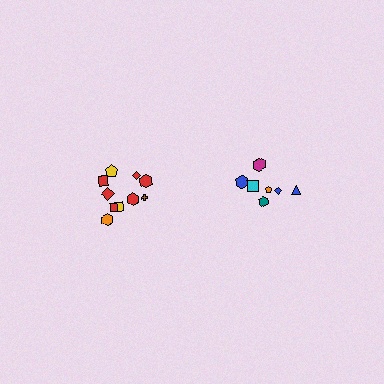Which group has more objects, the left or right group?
The left group.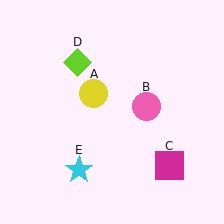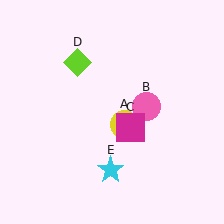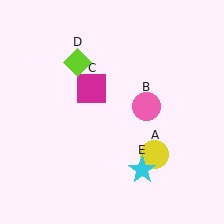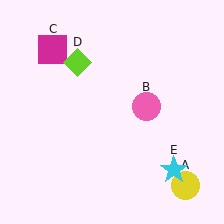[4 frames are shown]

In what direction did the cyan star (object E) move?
The cyan star (object E) moved right.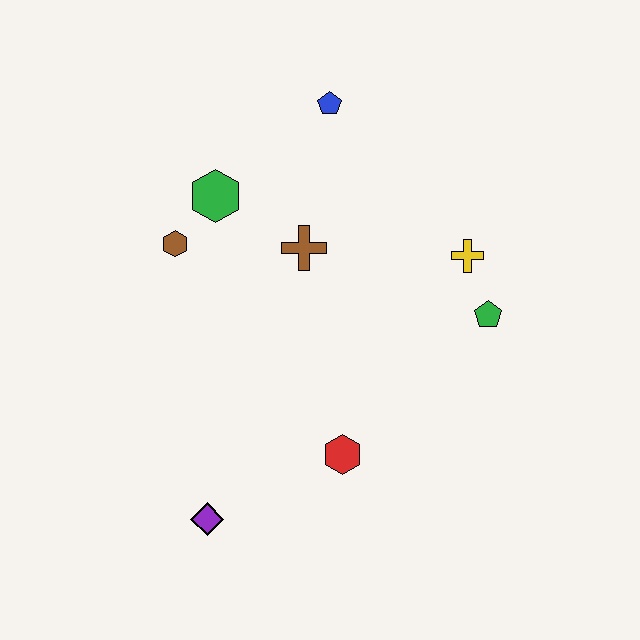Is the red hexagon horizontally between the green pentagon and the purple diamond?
Yes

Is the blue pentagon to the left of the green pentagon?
Yes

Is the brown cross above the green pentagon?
Yes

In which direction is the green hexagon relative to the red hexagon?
The green hexagon is above the red hexagon.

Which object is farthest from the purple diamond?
The blue pentagon is farthest from the purple diamond.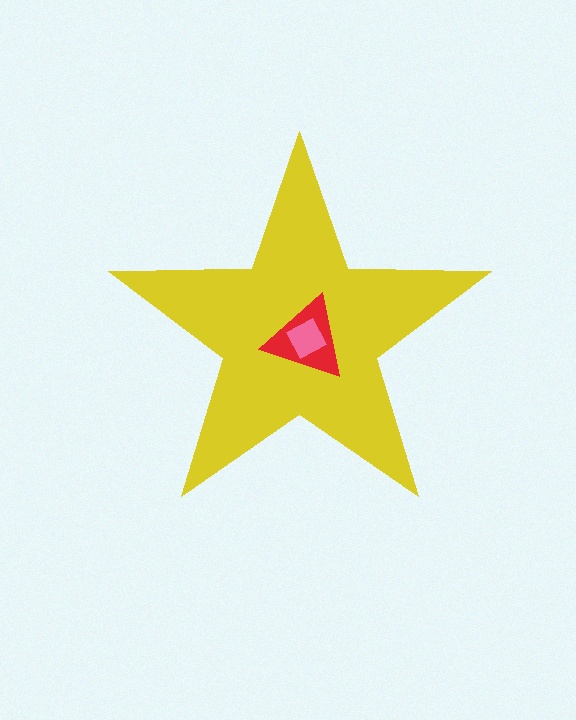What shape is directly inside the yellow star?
The red triangle.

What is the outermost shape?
The yellow star.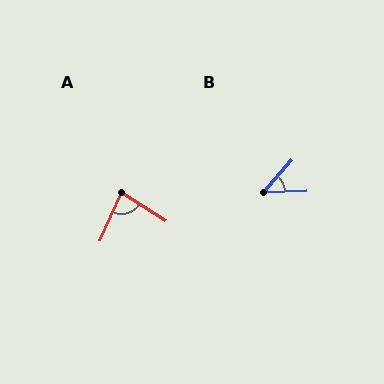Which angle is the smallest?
B, at approximately 47 degrees.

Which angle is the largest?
A, at approximately 81 degrees.